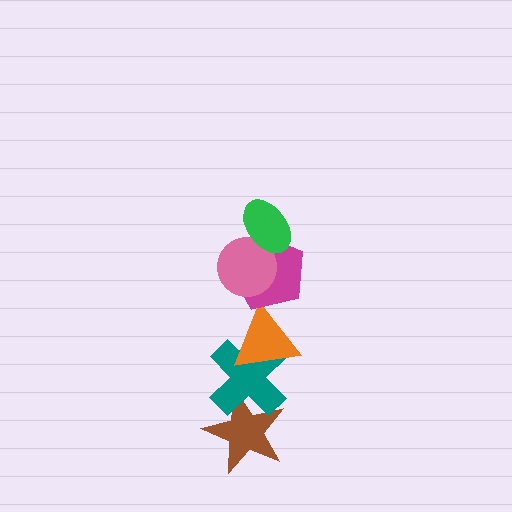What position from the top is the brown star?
The brown star is 6th from the top.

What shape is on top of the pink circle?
The green ellipse is on top of the pink circle.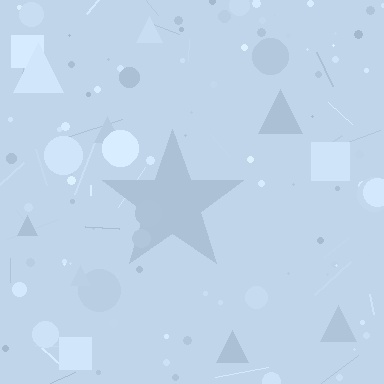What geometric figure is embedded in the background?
A star is embedded in the background.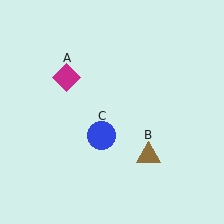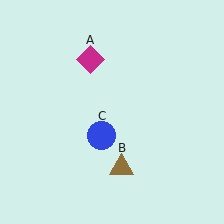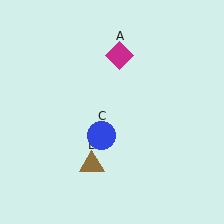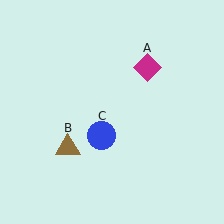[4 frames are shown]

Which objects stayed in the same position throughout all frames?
Blue circle (object C) remained stationary.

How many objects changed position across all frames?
2 objects changed position: magenta diamond (object A), brown triangle (object B).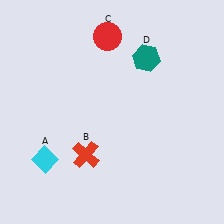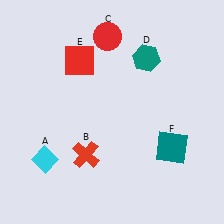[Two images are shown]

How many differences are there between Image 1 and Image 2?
There are 2 differences between the two images.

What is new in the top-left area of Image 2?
A red square (E) was added in the top-left area of Image 2.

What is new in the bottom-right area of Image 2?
A teal square (F) was added in the bottom-right area of Image 2.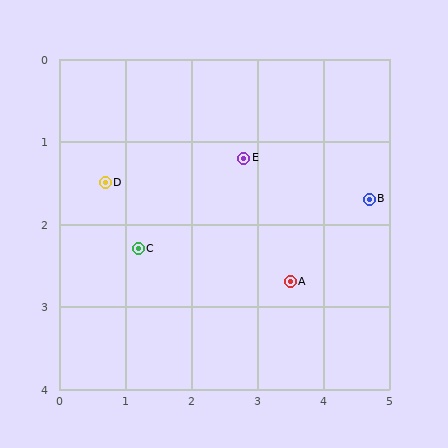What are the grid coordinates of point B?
Point B is at approximately (4.7, 1.7).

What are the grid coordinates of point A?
Point A is at approximately (3.5, 2.7).